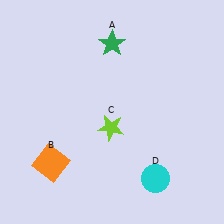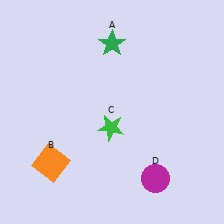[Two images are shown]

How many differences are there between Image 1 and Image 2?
There are 2 differences between the two images.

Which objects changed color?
C changed from lime to green. D changed from cyan to magenta.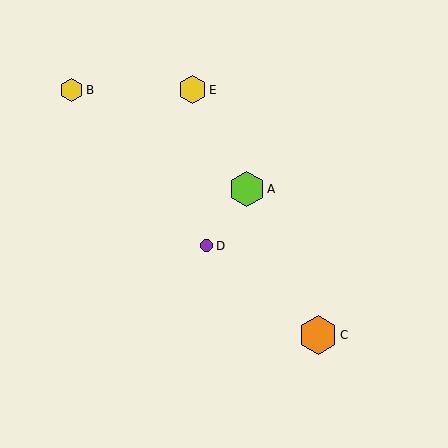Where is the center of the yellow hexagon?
The center of the yellow hexagon is at (72, 90).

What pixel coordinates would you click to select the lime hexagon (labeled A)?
Click at (247, 189) to select the lime hexagon A.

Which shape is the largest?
The orange hexagon (labeled C) is the largest.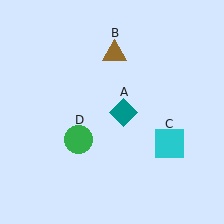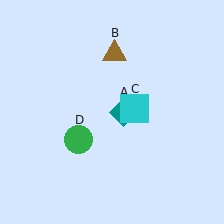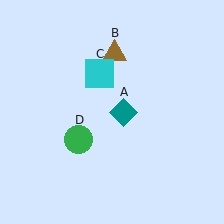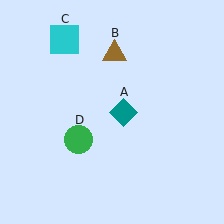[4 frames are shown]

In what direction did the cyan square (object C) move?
The cyan square (object C) moved up and to the left.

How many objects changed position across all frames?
1 object changed position: cyan square (object C).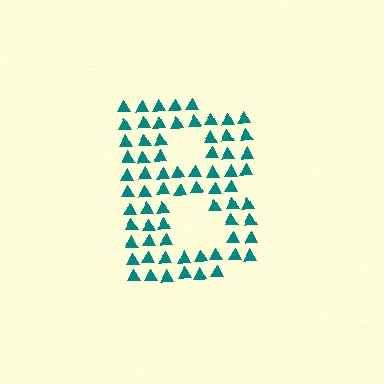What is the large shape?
The large shape is the letter B.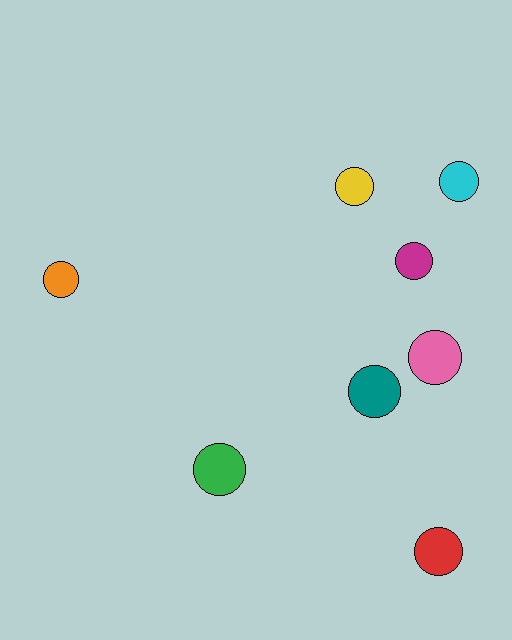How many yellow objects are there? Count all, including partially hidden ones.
There is 1 yellow object.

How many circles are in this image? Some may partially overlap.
There are 8 circles.